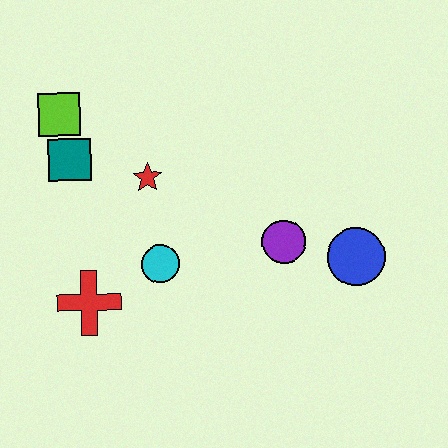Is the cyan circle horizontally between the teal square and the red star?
No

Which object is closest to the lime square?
The teal square is closest to the lime square.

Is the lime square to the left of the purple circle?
Yes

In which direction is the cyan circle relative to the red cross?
The cyan circle is to the right of the red cross.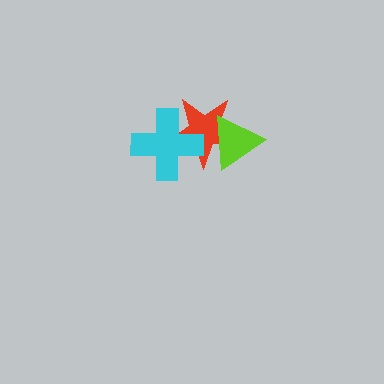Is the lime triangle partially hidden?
No, no other shape covers it.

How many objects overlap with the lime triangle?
1 object overlaps with the lime triangle.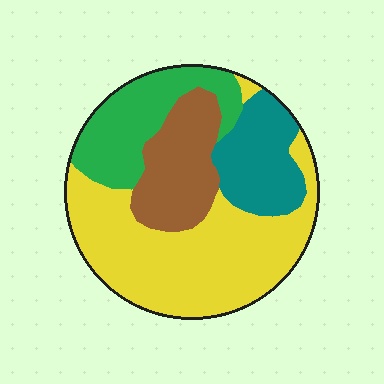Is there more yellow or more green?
Yellow.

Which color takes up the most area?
Yellow, at roughly 45%.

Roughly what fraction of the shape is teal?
Teal covers roughly 15% of the shape.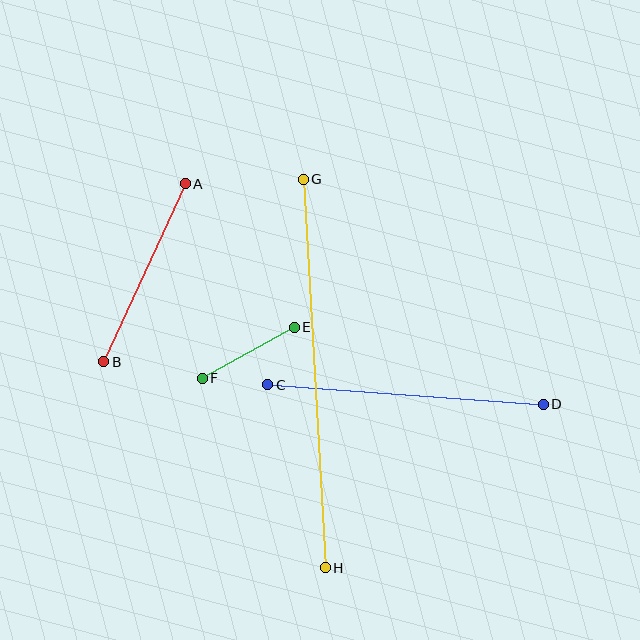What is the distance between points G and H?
The distance is approximately 389 pixels.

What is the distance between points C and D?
The distance is approximately 276 pixels.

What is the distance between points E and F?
The distance is approximately 106 pixels.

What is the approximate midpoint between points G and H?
The midpoint is at approximately (314, 374) pixels.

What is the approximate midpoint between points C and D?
The midpoint is at approximately (406, 394) pixels.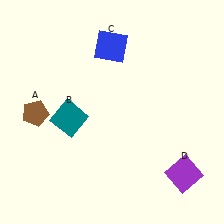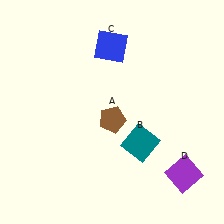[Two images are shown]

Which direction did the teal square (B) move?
The teal square (B) moved right.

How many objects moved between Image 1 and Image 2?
2 objects moved between the two images.